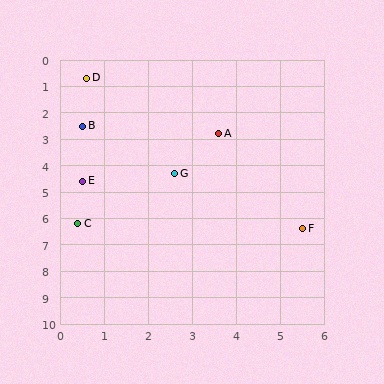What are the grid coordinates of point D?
Point D is at approximately (0.6, 0.7).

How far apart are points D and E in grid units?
Points D and E are about 3.9 grid units apart.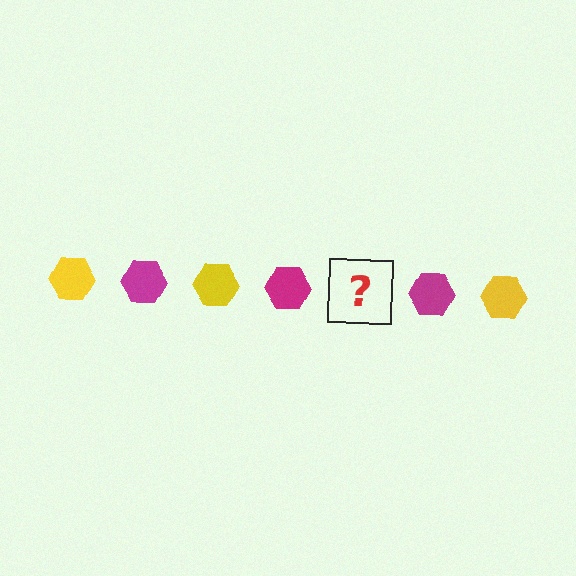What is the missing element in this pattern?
The missing element is a yellow hexagon.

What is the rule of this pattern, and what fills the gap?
The rule is that the pattern cycles through yellow, magenta hexagons. The gap should be filled with a yellow hexagon.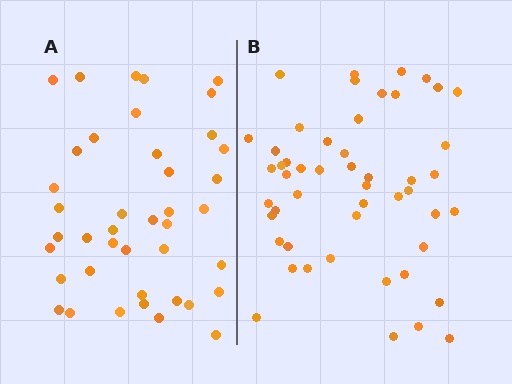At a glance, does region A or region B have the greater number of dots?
Region B (the right region) has more dots.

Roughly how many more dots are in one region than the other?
Region B has roughly 8 or so more dots than region A.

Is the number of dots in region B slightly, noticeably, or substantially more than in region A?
Region B has only slightly more — the two regions are fairly close. The ratio is roughly 1.2 to 1.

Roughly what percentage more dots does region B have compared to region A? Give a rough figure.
About 20% more.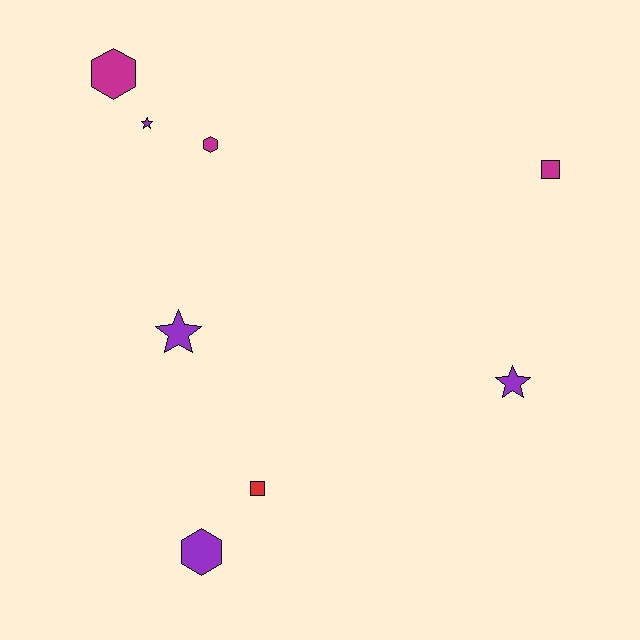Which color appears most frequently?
Purple, with 4 objects.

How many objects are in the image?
There are 8 objects.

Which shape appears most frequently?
Star, with 3 objects.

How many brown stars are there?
There are no brown stars.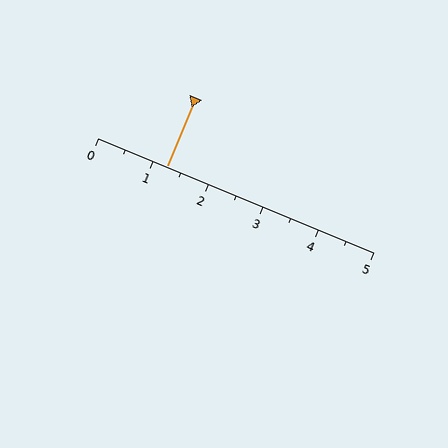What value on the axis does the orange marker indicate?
The marker indicates approximately 1.2.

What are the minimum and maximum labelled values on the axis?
The axis runs from 0 to 5.